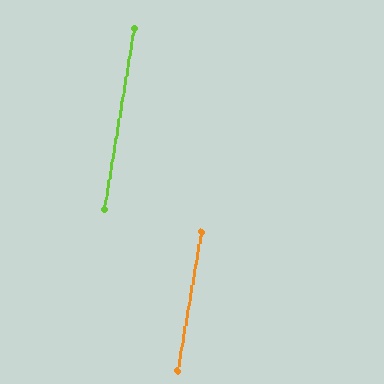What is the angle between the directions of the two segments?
Approximately 0 degrees.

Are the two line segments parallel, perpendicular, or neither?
Parallel — their directions differ by only 0.1°.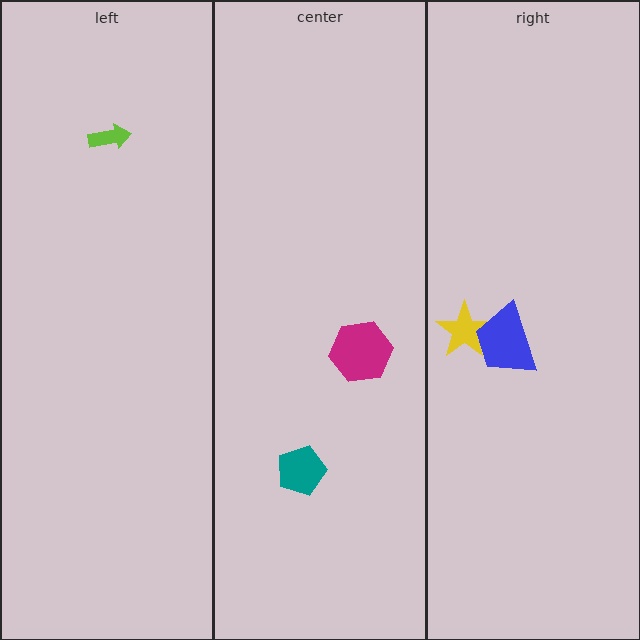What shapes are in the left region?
The lime arrow.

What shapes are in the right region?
The yellow star, the blue trapezoid.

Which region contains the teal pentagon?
The center region.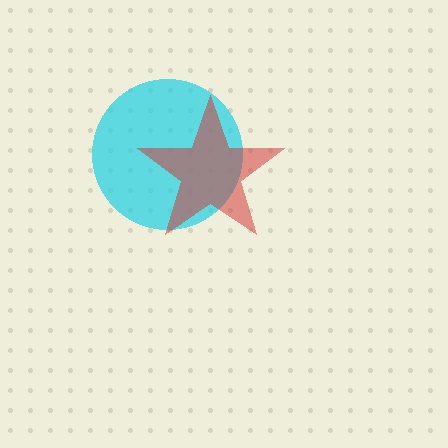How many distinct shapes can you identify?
There are 2 distinct shapes: a cyan circle, a red star.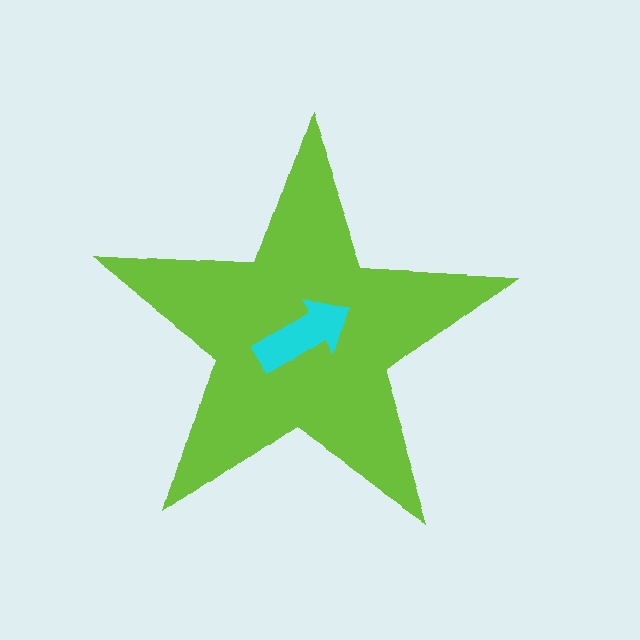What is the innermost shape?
The cyan arrow.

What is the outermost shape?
The lime star.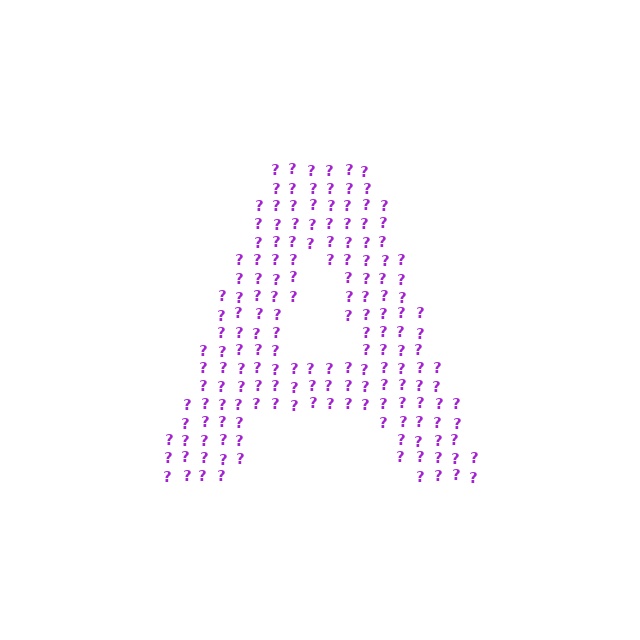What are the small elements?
The small elements are question marks.